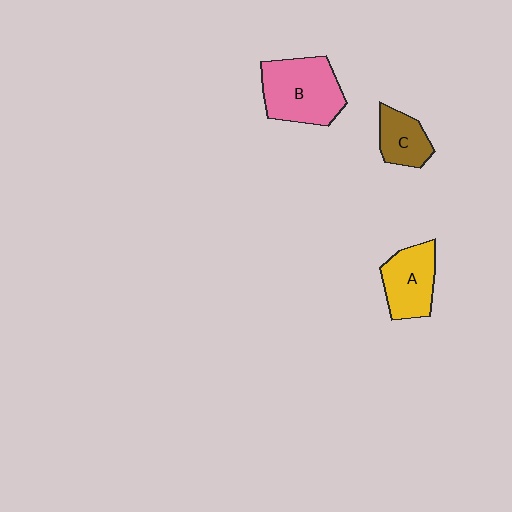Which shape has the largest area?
Shape B (pink).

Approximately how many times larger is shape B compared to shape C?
Approximately 1.9 times.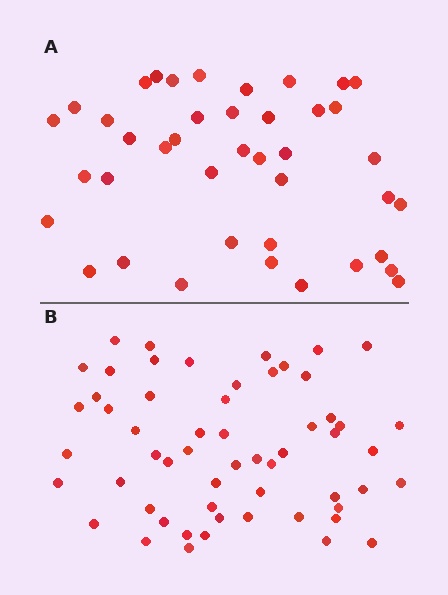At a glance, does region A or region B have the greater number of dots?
Region B (the bottom region) has more dots.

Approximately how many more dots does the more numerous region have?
Region B has approximately 15 more dots than region A.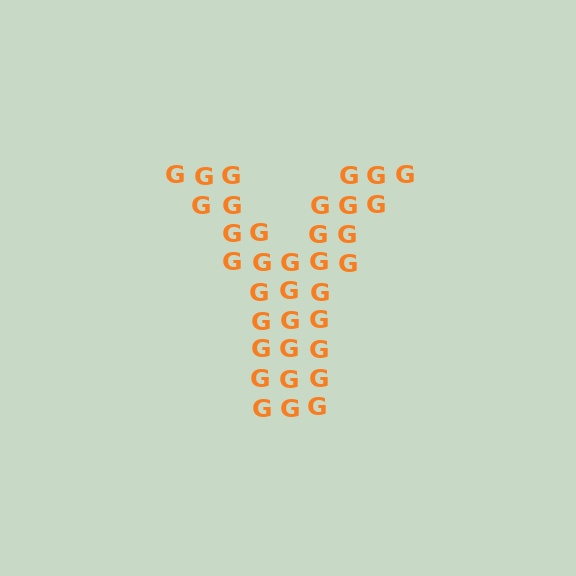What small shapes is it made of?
It is made of small letter G's.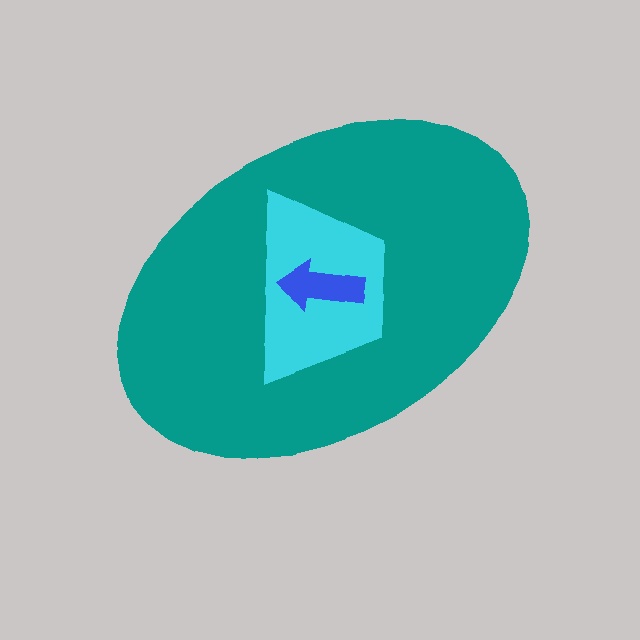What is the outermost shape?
The teal ellipse.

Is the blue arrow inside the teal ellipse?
Yes.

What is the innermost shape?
The blue arrow.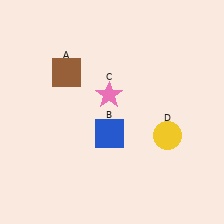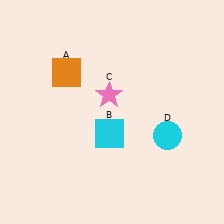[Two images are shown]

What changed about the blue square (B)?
In Image 1, B is blue. In Image 2, it changed to cyan.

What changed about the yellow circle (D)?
In Image 1, D is yellow. In Image 2, it changed to cyan.